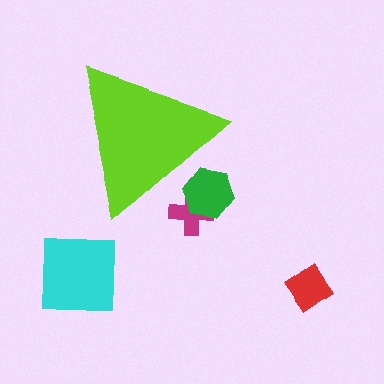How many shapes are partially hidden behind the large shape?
2 shapes are partially hidden.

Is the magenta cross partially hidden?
Yes, the magenta cross is partially hidden behind the lime triangle.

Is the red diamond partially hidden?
No, the red diamond is fully visible.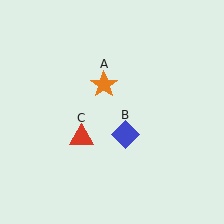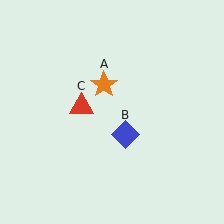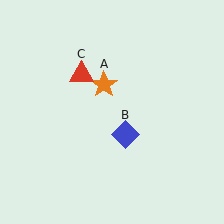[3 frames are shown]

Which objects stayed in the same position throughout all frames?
Orange star (object A) and blue diamond (object B) remained stationary.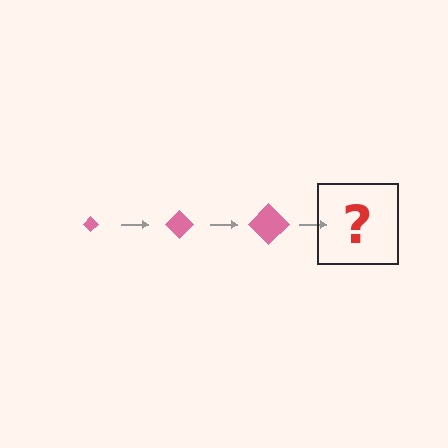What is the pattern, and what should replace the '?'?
The pattern is that the diamond gets progressively larger each step. The '?' should be a pink diamond, larger than the previous one.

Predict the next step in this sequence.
The next step is a pink diamond, larger than the previous one.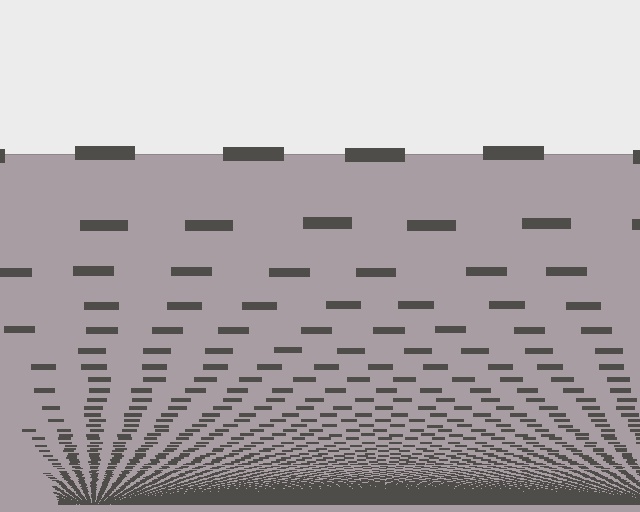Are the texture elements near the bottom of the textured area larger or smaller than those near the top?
Smaller. The gradient is inverted — elements near the bottom are smaller and denser.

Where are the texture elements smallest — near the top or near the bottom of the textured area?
Near the bottom.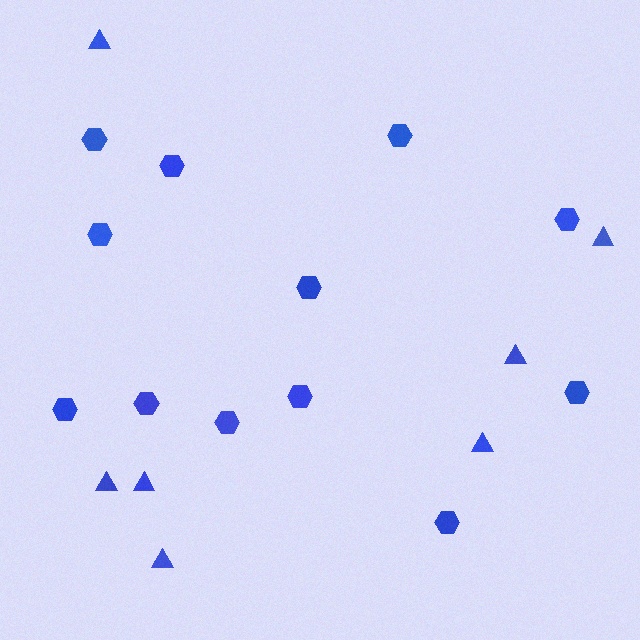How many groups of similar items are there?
There are 2 groups: one group of hexagons (12) and one group of triangles (7).